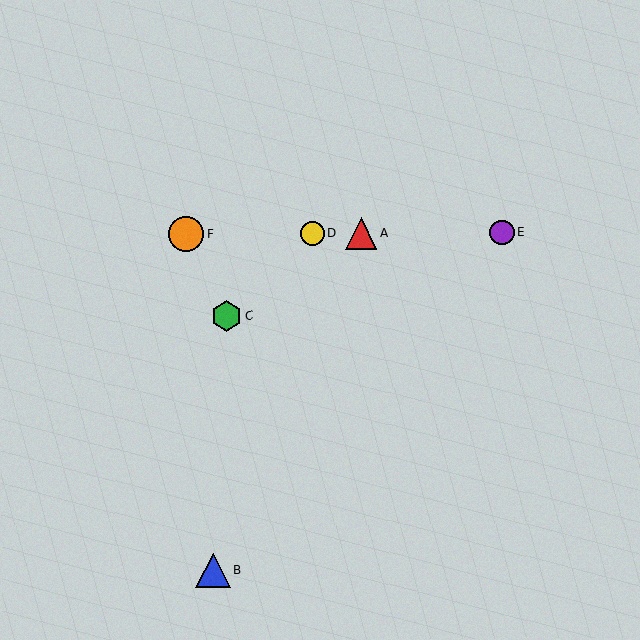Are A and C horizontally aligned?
No, A is at y≈233 and C is at y≈316.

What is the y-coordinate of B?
Object B is at y≈570.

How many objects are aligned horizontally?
4 objects (A, D, E, F) are aligned horizontally.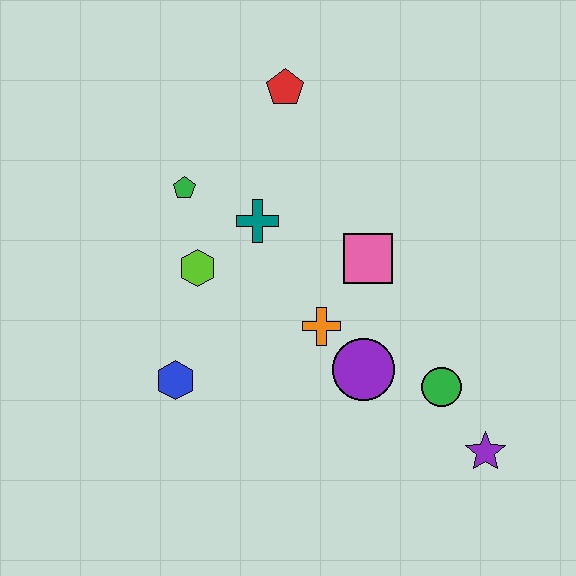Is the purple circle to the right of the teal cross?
Yes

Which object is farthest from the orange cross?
The red pentagon is farthest from the orange cross.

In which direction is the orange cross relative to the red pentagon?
The orange cross is below the red pentagon.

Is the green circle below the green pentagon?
Yes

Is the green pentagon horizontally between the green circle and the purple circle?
No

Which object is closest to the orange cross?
The purple circle is closest to the orange cross.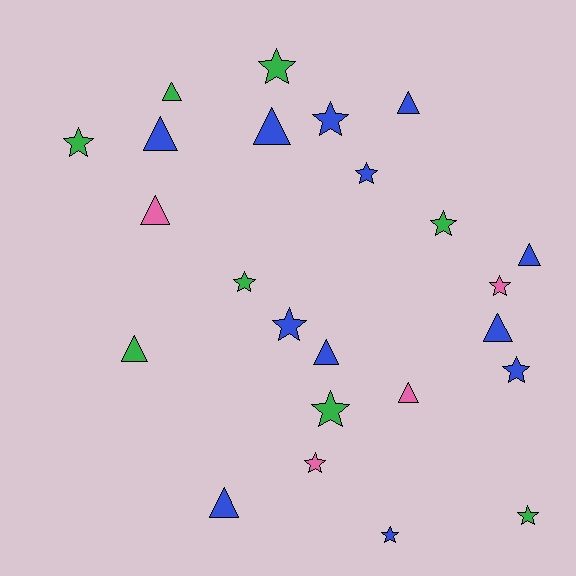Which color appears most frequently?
Blue, with 12 objects.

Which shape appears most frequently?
Star, with 13 objects.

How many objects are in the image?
There are 24 objects.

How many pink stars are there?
There are 2 pink stars.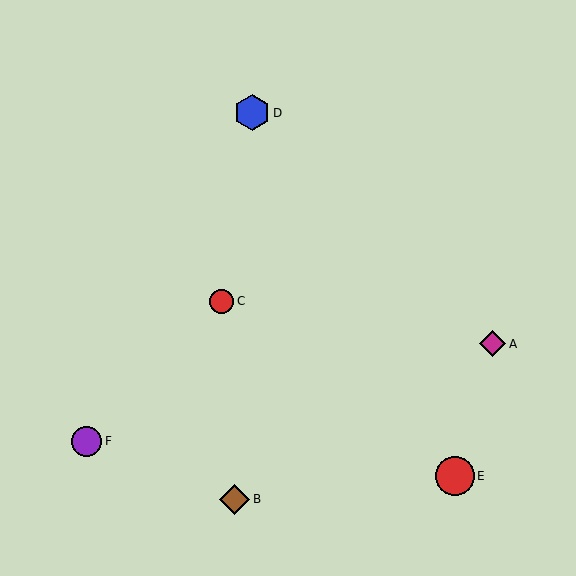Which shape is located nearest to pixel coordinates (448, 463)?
The red circle (labeled E) at (455, 476) is nearest to that location.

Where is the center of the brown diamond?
The center of the brown diamond is at (235, 499).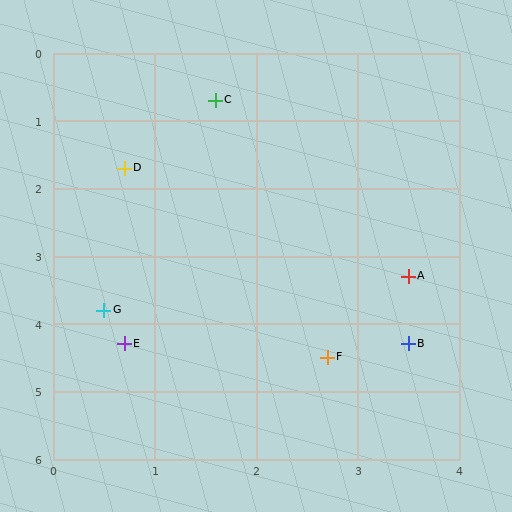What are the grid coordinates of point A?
Point A is at approximately (3.5, 3.3).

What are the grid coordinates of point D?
Point D is at approximately (0.7, 1.7).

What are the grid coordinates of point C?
Point C is at approximately (1.6, 0.7).